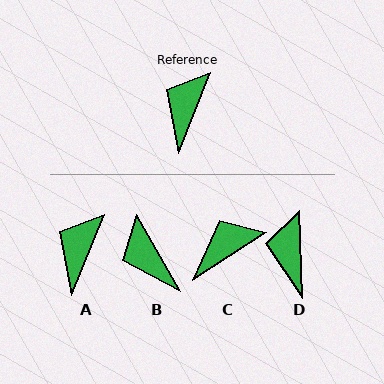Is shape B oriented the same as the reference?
No, it is off by about 52 degrees.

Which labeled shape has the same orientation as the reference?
A.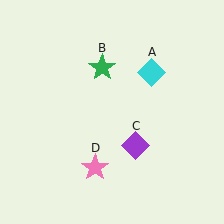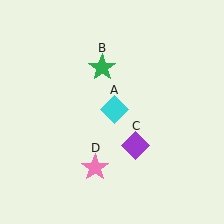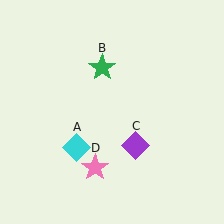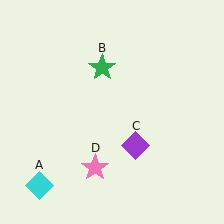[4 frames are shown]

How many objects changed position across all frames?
1 object changed position: cyan diamond (object A).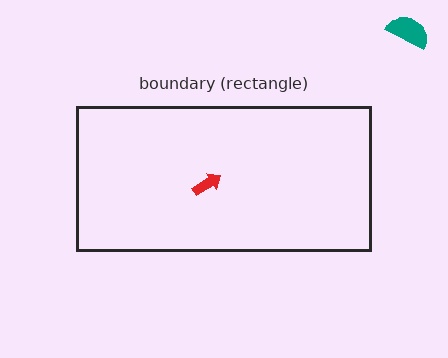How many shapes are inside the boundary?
1 inside, 1 outside.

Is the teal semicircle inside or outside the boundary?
Outside.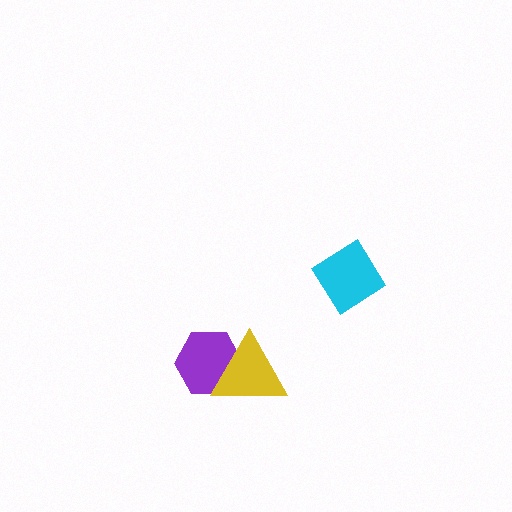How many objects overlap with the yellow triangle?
1 object overlaps with the yellow triangle.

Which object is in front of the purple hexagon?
The yellow triangle is in front of the purple hexagon.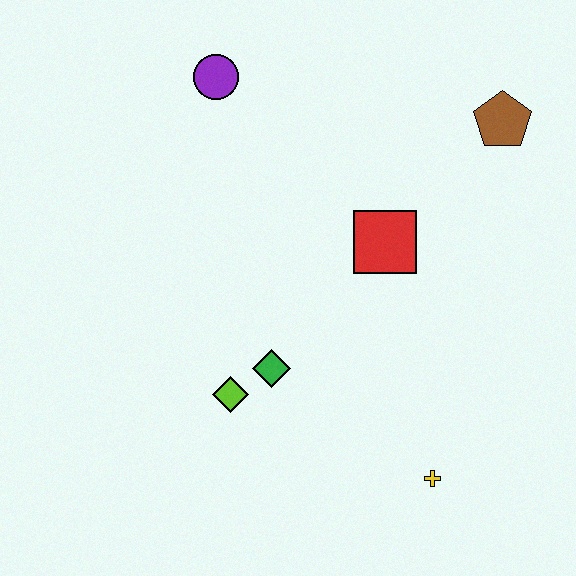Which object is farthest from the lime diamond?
The brown pentagon is farthest from the lime diamond.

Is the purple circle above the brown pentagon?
Yes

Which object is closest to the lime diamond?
The green diamond is closest to the lime diamond.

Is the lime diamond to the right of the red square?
No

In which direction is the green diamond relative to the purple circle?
The green diamond is below the purple circle.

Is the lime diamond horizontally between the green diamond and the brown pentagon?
No